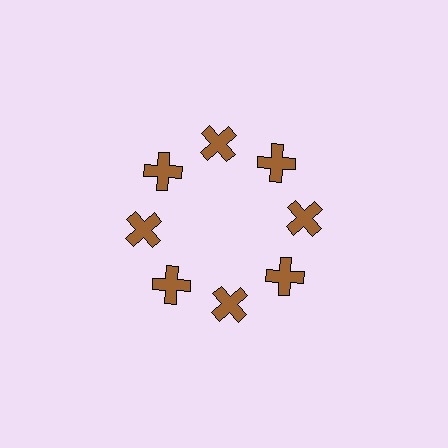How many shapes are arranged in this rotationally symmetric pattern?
There are 8 shapes, arranged in 8 groups of 1.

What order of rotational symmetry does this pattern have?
This pattern has 8-fold rotational symmetry.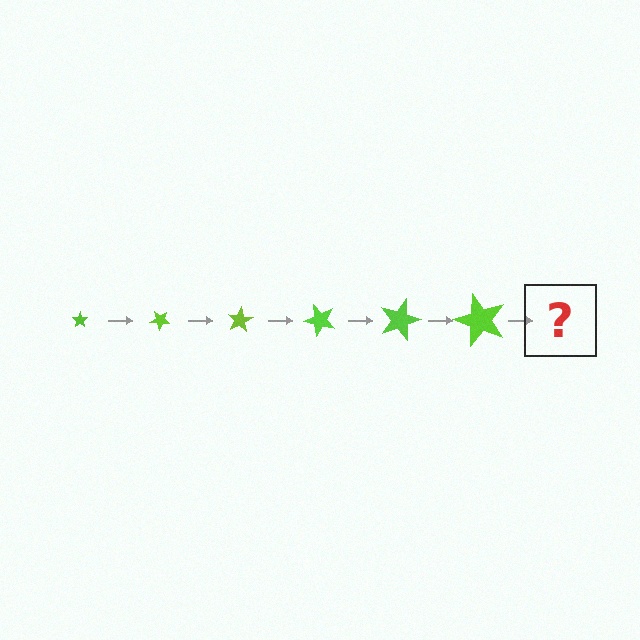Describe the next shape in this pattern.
It should be a star, larger than the previous one and rotated 240 degrees from the start.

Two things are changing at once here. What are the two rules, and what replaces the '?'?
The two rules are that the star grows larger each step and it rotates 40 degrees each step. The '?' should be a star, larger than the previous one and rotated 240 degrees from the start.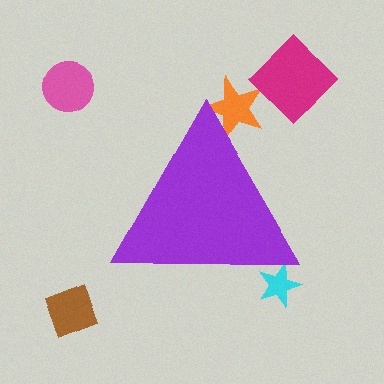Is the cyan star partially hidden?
Yes, the cyan star is partially hidden behind the purple triangle.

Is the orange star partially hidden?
Yes, the orange star is partially hidden behind the purple triangle.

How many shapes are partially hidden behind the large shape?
2 shapes are partially hidden.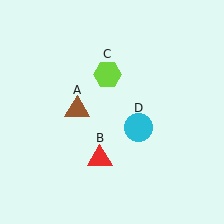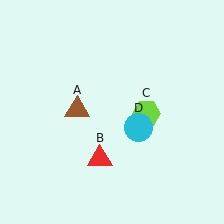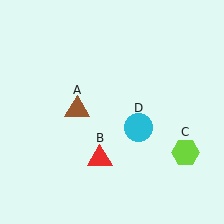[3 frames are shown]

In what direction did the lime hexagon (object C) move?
The lime hexagon (object C) moved down and to the right.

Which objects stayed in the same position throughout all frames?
Brown triangle (object A) and red triangle (object B) and cyan circle (object D) remained stationary.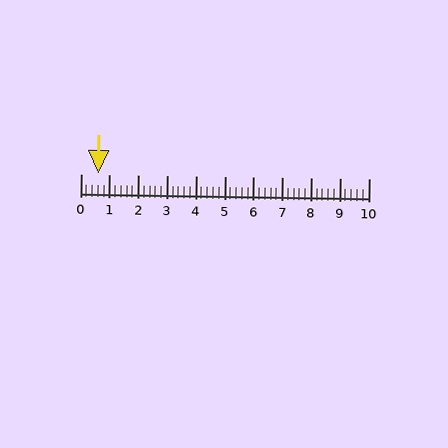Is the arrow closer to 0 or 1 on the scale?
The arrow is closer to 1.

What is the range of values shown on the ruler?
The ruler shows values from 0 to 10.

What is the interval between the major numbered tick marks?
The major tick marks are spaced 1 units apart.